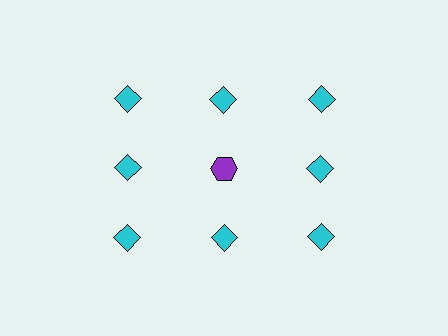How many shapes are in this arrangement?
There are 9 shapes arranged in a grid pattern.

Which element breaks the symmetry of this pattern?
The purple hexagon in the second row, second from left column breaks the symmetry. All other shapes are cyan diamonds.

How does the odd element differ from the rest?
It differs in both color (purple instead of cyan) and shape (hexagon instead of diamond).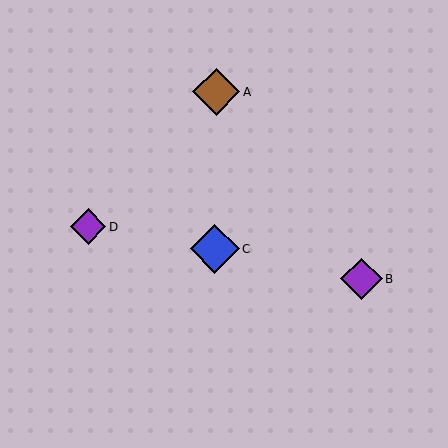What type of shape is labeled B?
Shape B is a purple diamond.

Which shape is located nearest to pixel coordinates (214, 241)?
The blue diamond (labeled C) at (215, 249) is nearest to that location.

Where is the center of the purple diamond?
The center of the purple diamond is at (88, 227).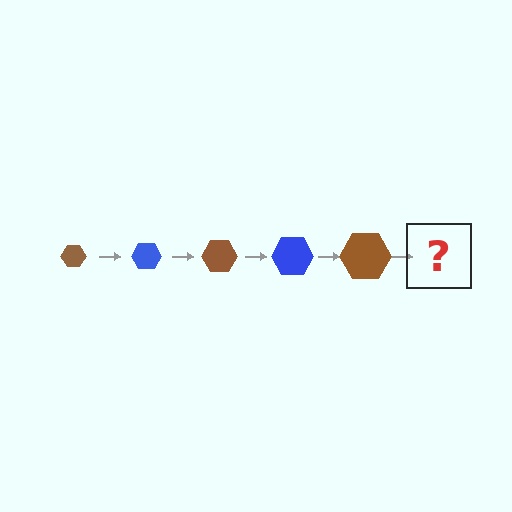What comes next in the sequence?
The next element should be a blue hexagon, larger than the previous one.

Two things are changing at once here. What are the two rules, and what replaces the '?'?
The two rules are that the hexagon grows larger each step and the color cycles through brown and blue. The '?' should be a blue hexagon, larger than the previous one.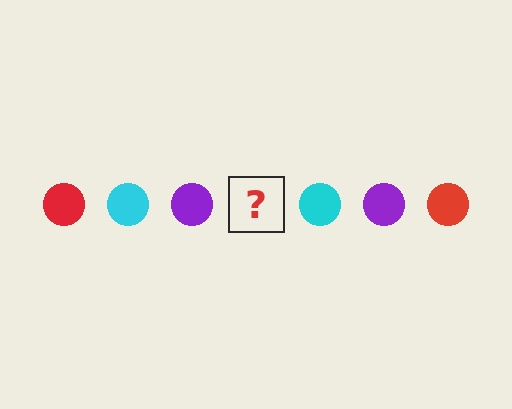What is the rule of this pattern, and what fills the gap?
The rule is that the pattern cycles through red, cyan, purple circles. The gap should be filled with a red circle.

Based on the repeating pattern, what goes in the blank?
The blank should be a red circle.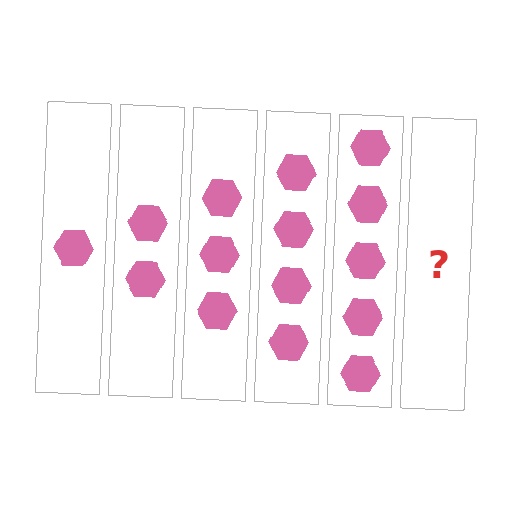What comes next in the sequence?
The next element should be 6 hexagons.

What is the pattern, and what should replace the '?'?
The pattern is that each step adds one more hexagon. The '?' should be 6 hexagons.